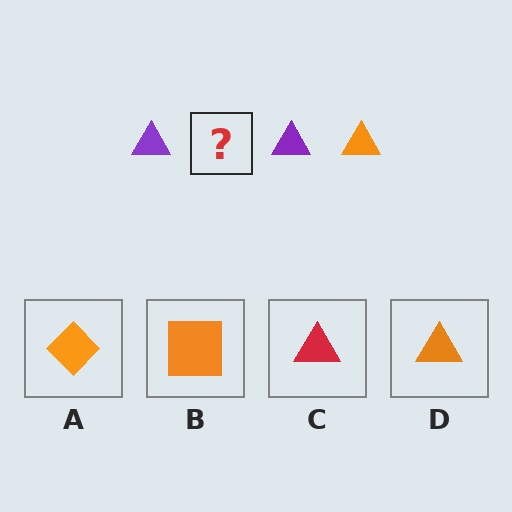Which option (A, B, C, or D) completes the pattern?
D.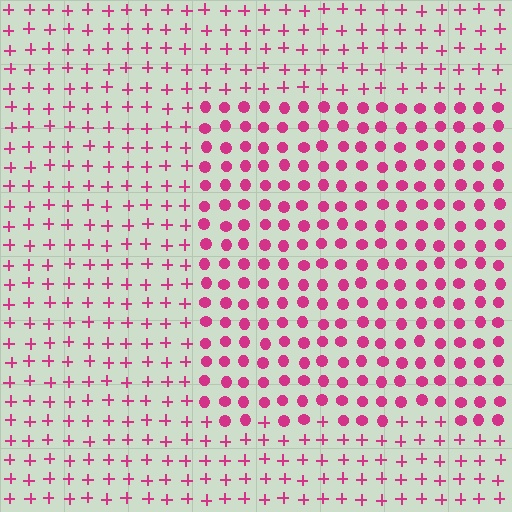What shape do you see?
I see a rectangle.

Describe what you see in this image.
The image is filled with small magenta elements arranged in a uniform grid. A rectangle-shaped region contains circles, while the surrounding area contains plus signs. The boundary is defined purely by the change in element shape.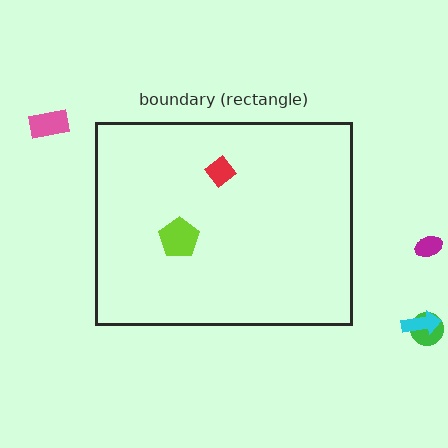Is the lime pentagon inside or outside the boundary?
Inside.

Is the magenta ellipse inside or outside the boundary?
Outside.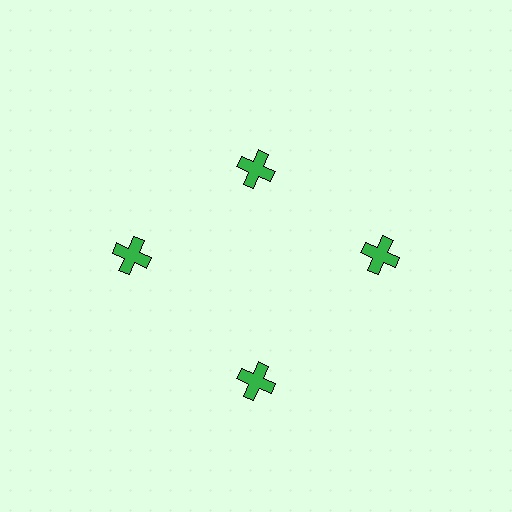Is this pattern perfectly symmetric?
No. The 4 green crosses are arranged in a ring, but one element near the 12 o'clock position is pulled inward toward the center, breaking the 4-fold rotational symmetry.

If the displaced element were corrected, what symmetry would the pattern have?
It would have 4-fold rotational symmetry — the pattern would map onto itself every 90 degrees.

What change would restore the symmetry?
The symmetry would be restored by moving it outward, back onto the ring so that all 4 crosses sit at equal angles and equal distance from the center.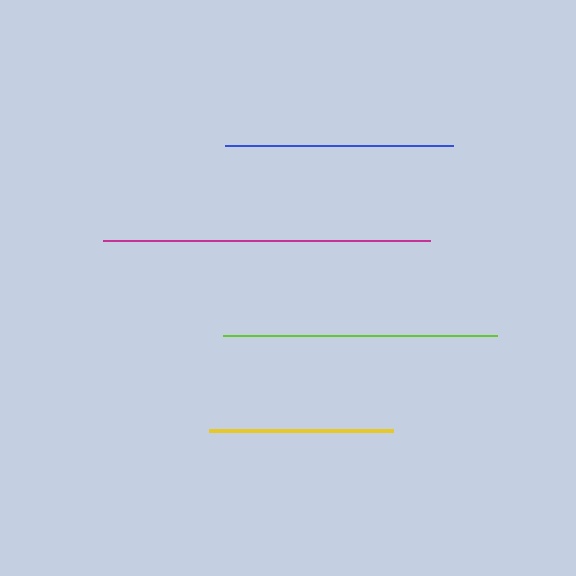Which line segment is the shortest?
The yellow line is the shortest at approximately 184 pixels.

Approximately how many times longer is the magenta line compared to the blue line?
The magenta line is approximately 1.4 times the length of the blue line.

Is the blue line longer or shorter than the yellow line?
The blue line is longer than the yellow line.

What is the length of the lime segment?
The lime segment is approximately 275 pixels long.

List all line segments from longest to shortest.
From longest to shortest: magenta, lime, blue, yellow.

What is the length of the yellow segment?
The yellow segment is approximately 184 pixels long.